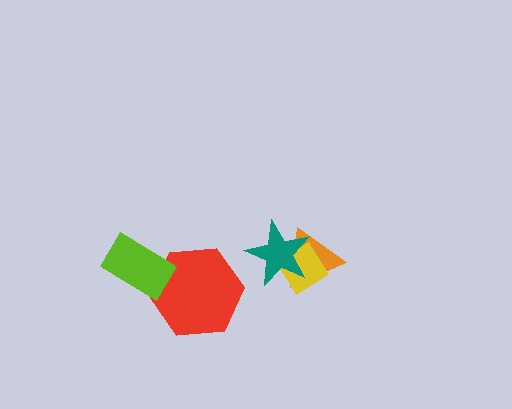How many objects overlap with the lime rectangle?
1 object overlaps with the lime rectangle.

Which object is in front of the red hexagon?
The lime rectangle is in front of the red hexagon.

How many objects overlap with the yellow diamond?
2 objects overlap with the yellow diamond.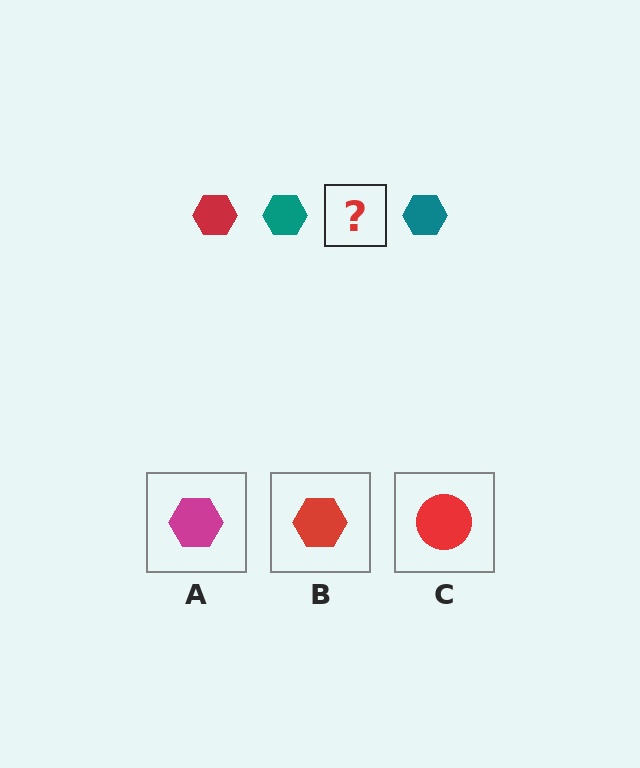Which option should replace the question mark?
Option B.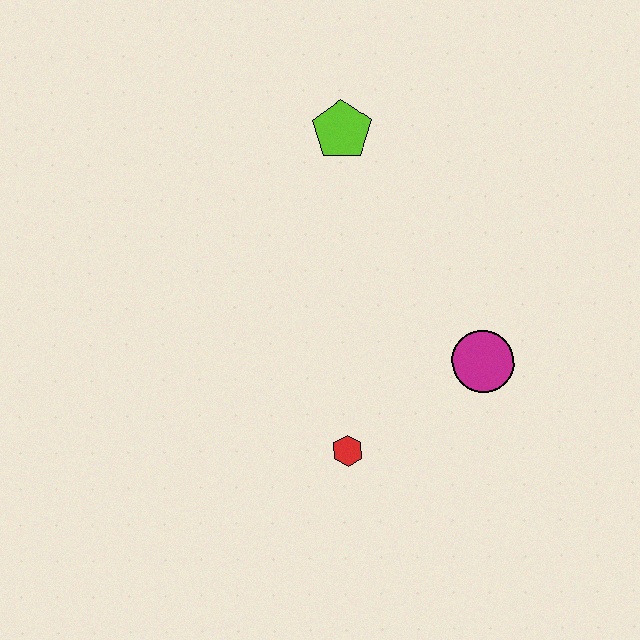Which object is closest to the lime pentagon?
The magenta circle is closest to the lime pentagon.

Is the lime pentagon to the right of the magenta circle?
No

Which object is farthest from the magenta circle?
The lime pentagon is farthest from the magenta circle.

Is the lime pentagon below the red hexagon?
No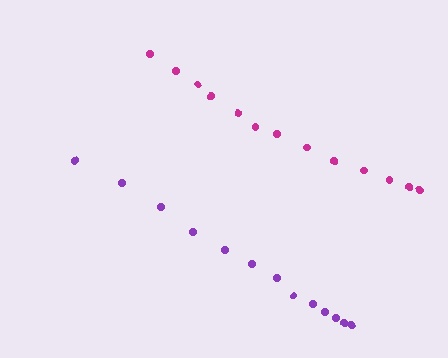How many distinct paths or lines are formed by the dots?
There are 2 distinct paths.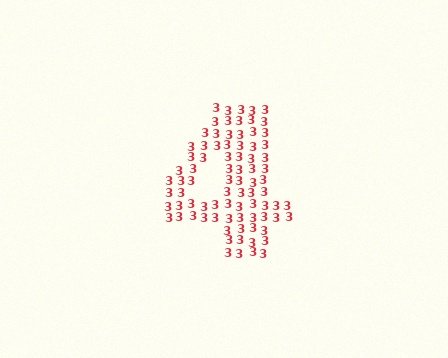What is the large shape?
The large shape is the digit 4.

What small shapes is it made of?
It is made of small digit 3's.